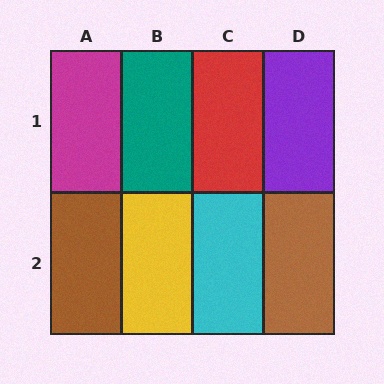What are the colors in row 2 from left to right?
Brown, yellow, cyan, brown.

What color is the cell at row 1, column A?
Magenta.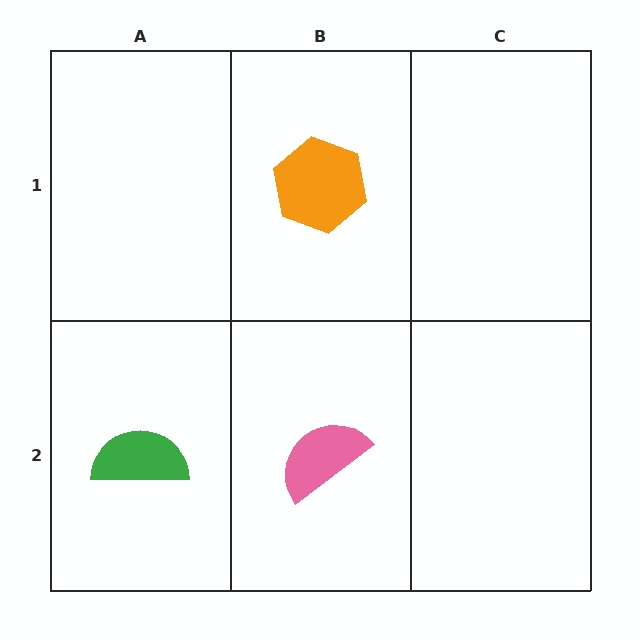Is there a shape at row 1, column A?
No, that cell is empty.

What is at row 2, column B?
A pink semicircle.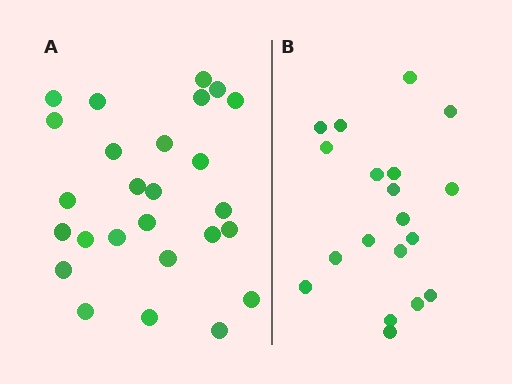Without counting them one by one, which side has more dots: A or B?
Region A (the left region) has more dots.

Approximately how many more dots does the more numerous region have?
Region A has roughly 8 or so more dots than region B.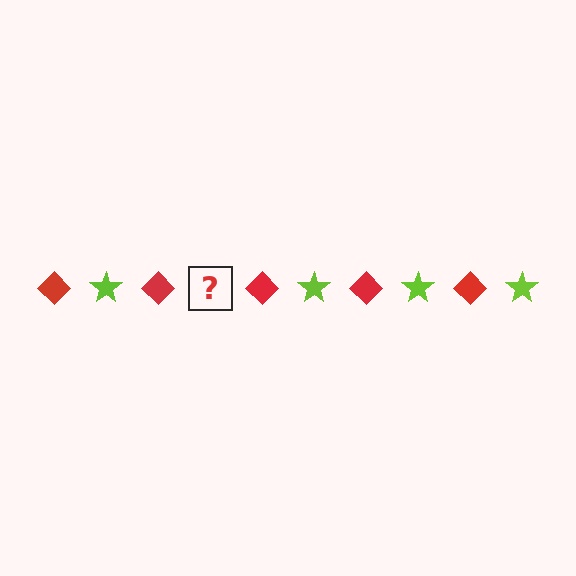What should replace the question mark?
The question mark should be replaced with a lime star.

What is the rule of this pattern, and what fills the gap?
The rule is that the pattern alternates between red diamond and lime star. The gap should be filled with a lime star.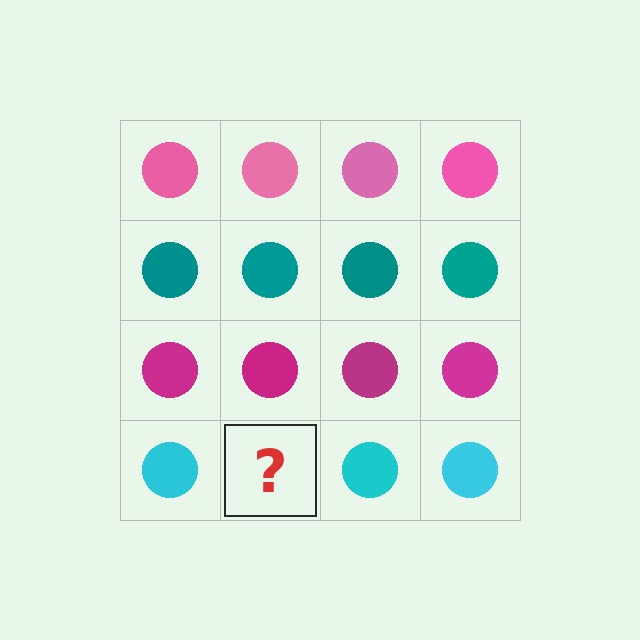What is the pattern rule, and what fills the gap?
The rule is that each row has a consistent color. The gap should be filled with a cyan circle.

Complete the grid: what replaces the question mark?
The question mark should be replaced with a cyan circle.